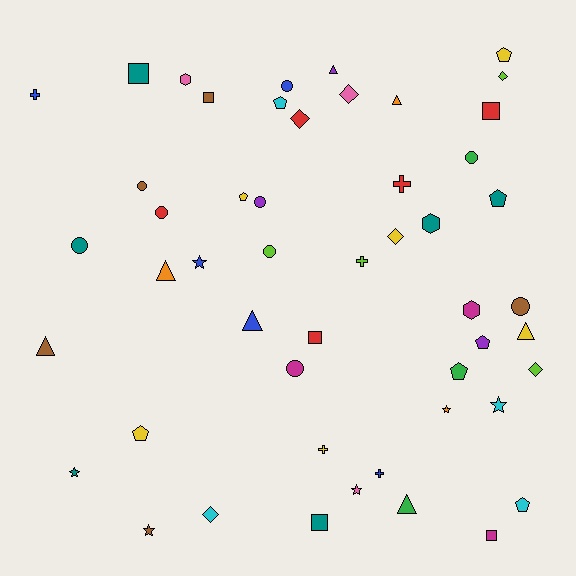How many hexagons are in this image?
There are 3 hexagons.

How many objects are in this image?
There are 50 objects.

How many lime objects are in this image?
There are 4 lime objects.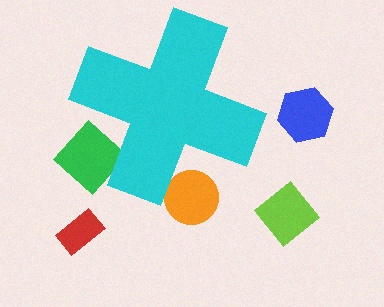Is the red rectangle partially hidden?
No, the red rectangle is fully visible.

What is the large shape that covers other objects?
A cyan cross.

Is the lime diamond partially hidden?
No, the lime diamond is fully visible.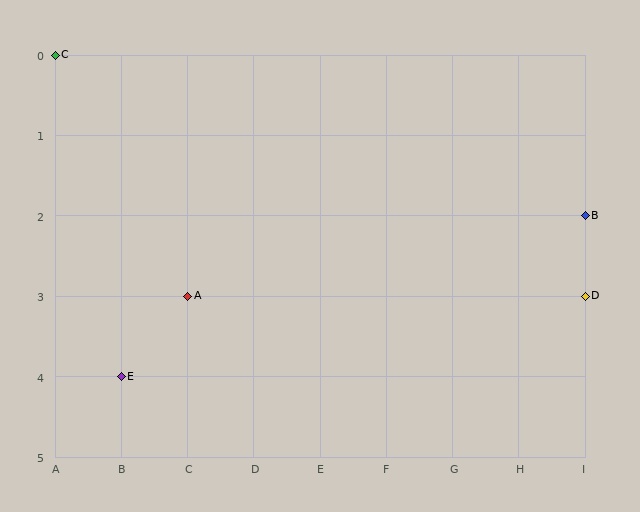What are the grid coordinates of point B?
Point B is at grid coordinates (I, 2).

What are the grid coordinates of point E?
Point E is at grid coordinates (B, 4).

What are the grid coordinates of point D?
Point D is at grid coordinates (I, 3).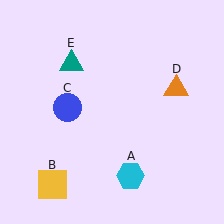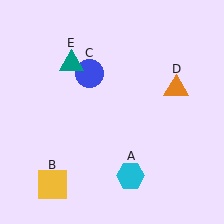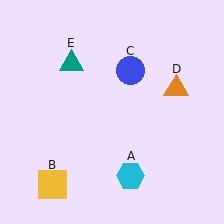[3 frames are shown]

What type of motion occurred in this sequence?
The blue circle (object C) rotated clockwise around the center of the scene.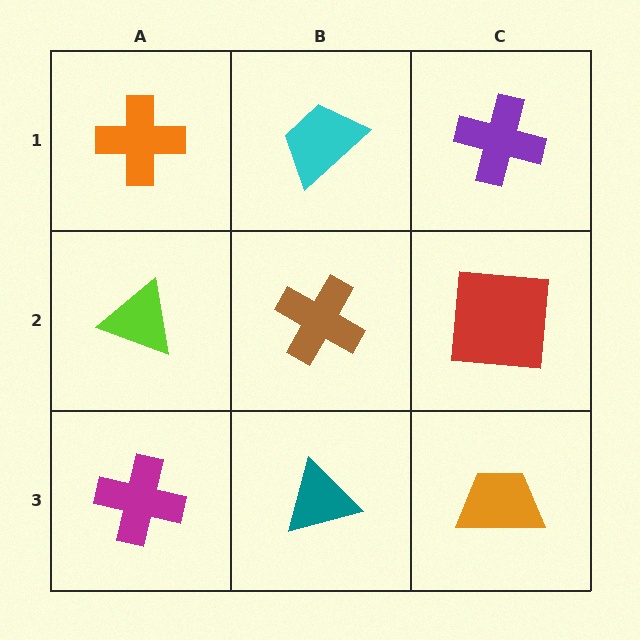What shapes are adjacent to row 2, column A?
An orange cross (row 1, column A), a magenta cross (row 3, column A), a brown cross (row 2, column B).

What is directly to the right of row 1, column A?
A cyan trapezoid.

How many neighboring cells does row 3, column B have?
3.